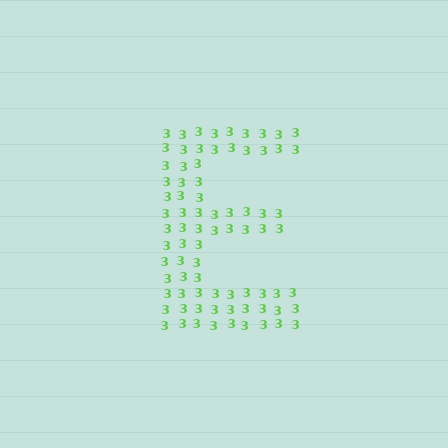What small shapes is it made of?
It is made of small digit 3's.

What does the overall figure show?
The overall figure shows the letter E.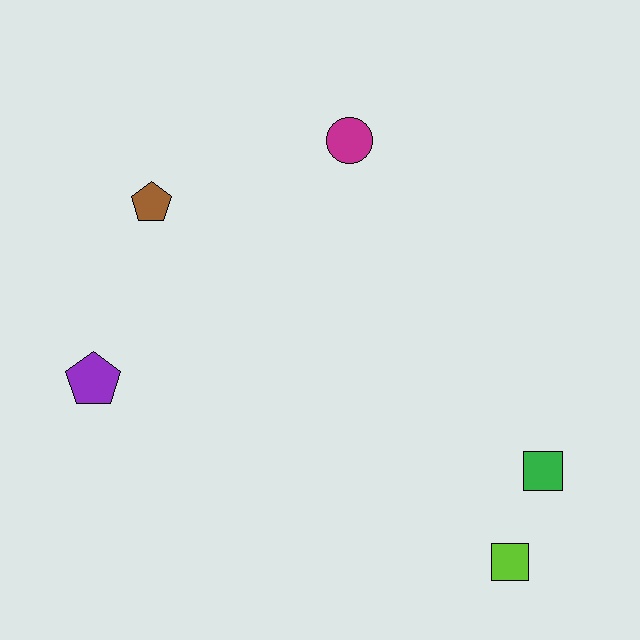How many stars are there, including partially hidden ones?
There are no stars.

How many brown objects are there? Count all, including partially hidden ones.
There is 1 brown object.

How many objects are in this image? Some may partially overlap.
There are 5 objects.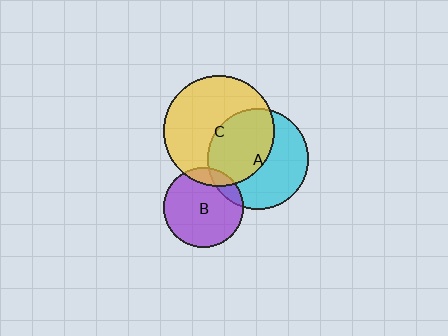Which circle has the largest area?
Circle C (yellow).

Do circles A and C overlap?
Yes.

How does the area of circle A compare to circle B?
Approximately 1.6 times.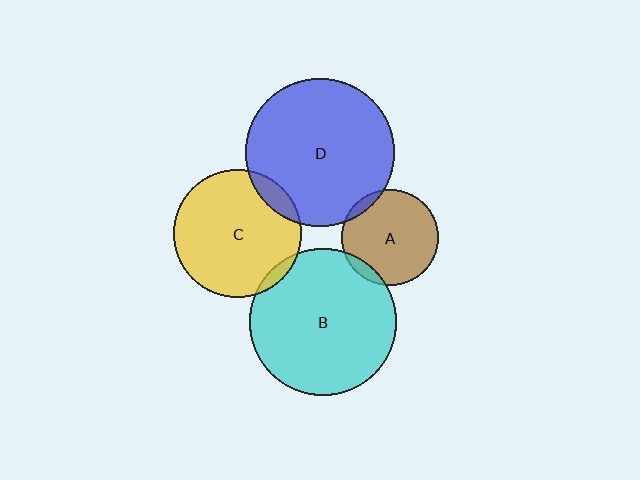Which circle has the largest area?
Circle D (blue).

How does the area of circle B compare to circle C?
Approximately 1.3 times.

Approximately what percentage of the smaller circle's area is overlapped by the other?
Approximately 10%.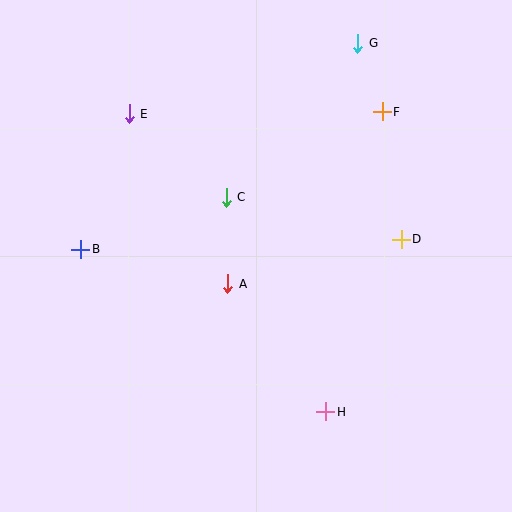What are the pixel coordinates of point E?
Point E is at (129, 114).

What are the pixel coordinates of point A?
Point A is at (228, 284).